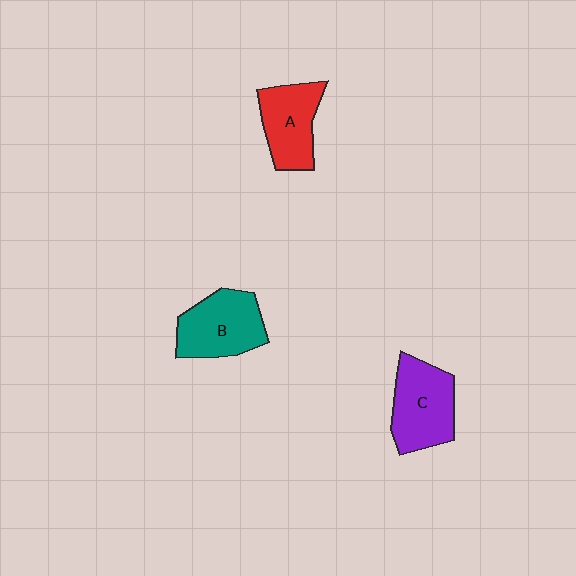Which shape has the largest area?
Shape C (purple).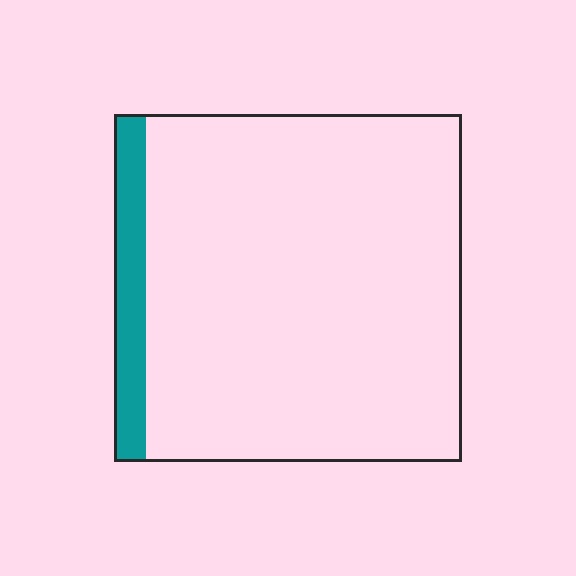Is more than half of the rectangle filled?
No.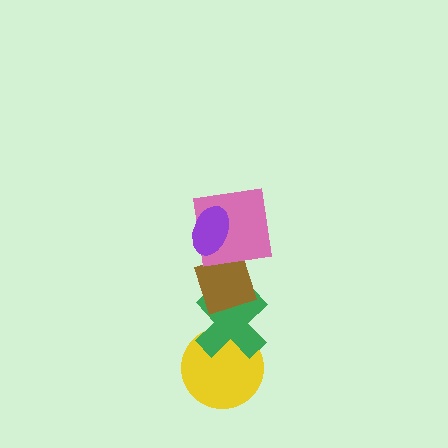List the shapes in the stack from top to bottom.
From top to bottom: the purple ellipse, the pink square, the brown diamond, the green cross, the yellow circle.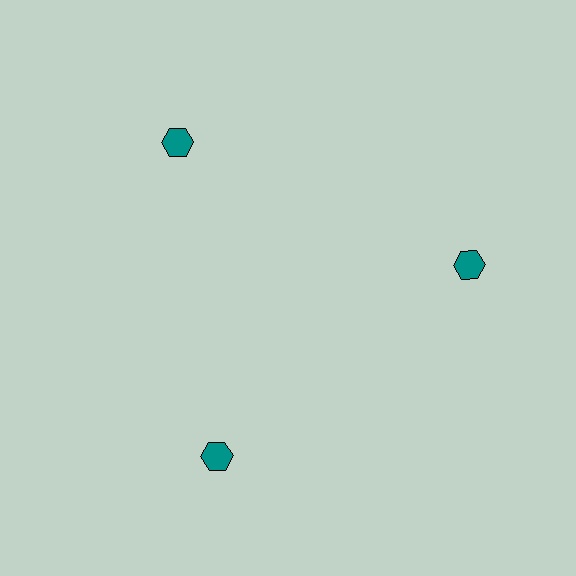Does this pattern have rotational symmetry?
Yes, this pattern has 3-fold rotational symmetry. It looks the same after rotating 120 degrees around the center.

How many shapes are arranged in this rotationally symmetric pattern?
There are 3 shapes, arranged in 3 groups of 1.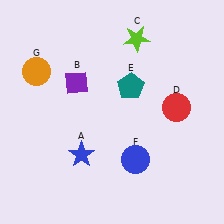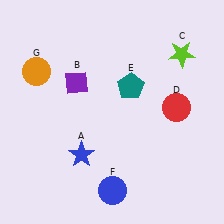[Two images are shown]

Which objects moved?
The objects that moved are: the lime star (C), the blue circle (F).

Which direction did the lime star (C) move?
The lime star (C) moved right.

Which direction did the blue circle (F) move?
The blue circle (F) moved down.